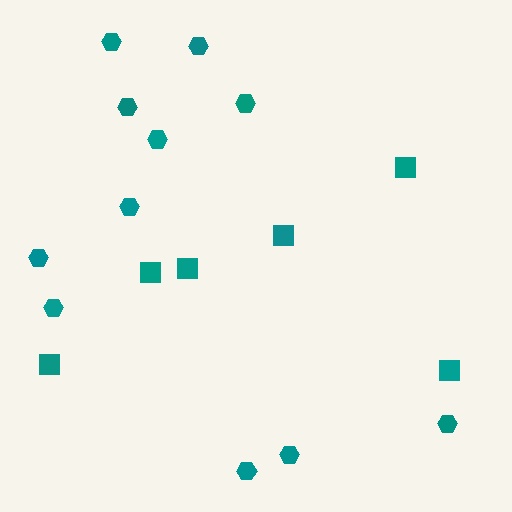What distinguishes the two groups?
There are 2 groups: one group of hexagons (11) and one group of squares (6).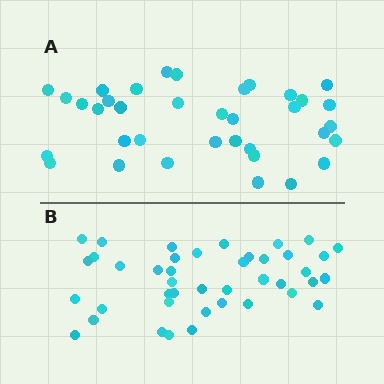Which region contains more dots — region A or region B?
Region B (the bottom region) has more dots.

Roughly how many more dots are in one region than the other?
Region B has about 6 more dots than region A.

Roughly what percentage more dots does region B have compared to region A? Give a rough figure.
About 15% more.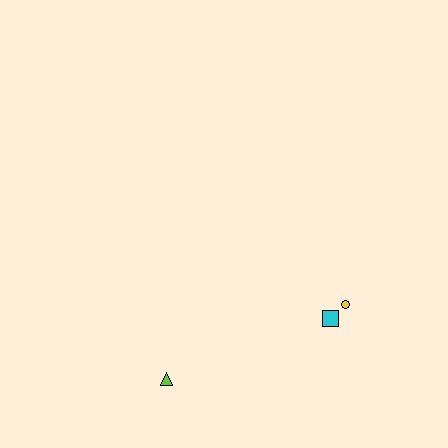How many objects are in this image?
There are 3 objects.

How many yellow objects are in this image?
There is 1 yellow object.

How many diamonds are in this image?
There are no diamonds.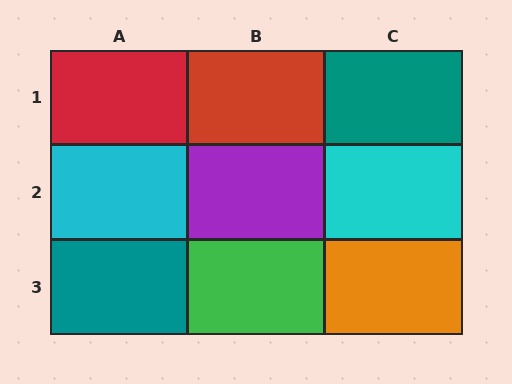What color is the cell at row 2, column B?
Purple.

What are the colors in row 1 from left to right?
Red, red, teal.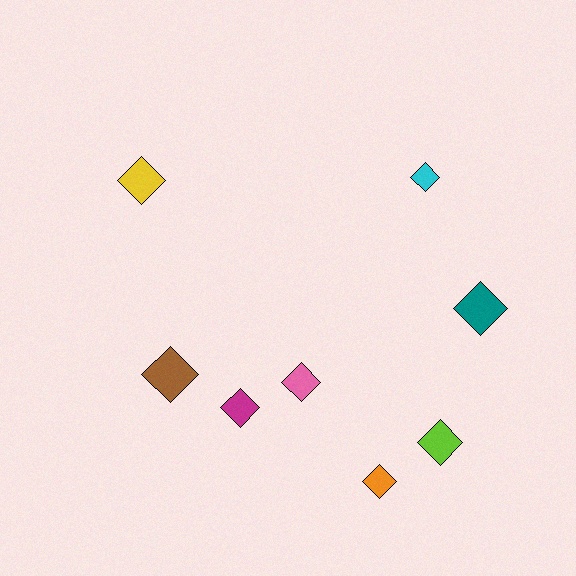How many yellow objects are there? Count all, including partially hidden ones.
There is 1 yellow object.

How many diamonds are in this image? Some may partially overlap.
There are 8 diamonds.